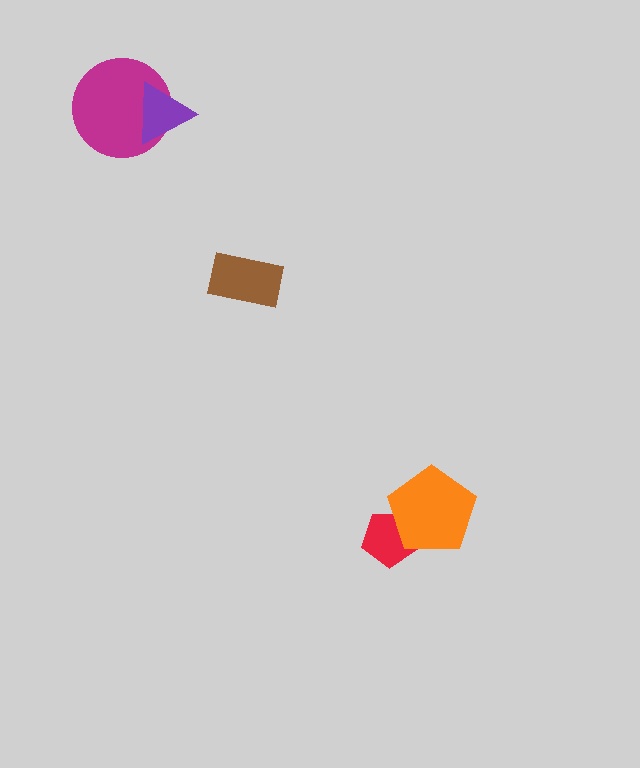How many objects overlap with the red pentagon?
1 object overlaps with the red pentagon.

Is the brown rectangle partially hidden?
No, no other shape covers it.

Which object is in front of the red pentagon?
The orange pentagon is in front of the red pentagon.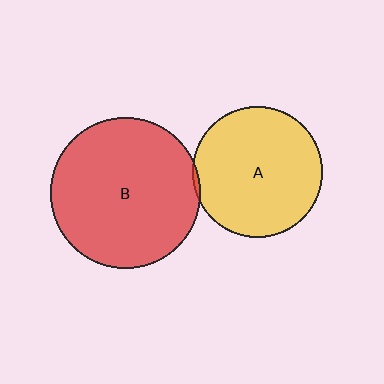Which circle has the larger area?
Circle B (red).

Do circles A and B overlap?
Yes.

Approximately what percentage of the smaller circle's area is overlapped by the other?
Approximately 5%.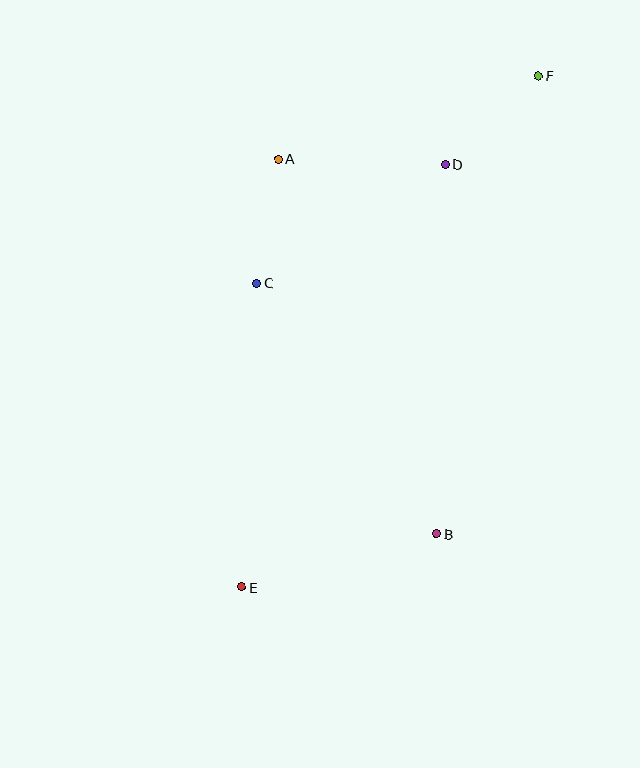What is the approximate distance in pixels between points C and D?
The distance between C and D is approximately 223 pixels.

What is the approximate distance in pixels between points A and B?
The distance between A and B is approximately 407 pixels.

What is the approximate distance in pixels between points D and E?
The distance between D and E is approximately 469 pixels.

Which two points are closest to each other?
Points A and C are closest to each other.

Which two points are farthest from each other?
Points E and F are farthest from each other.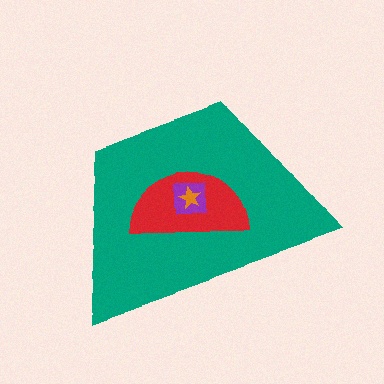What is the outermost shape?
The teal trapezoid.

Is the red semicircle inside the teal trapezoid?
Yes.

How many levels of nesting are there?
4.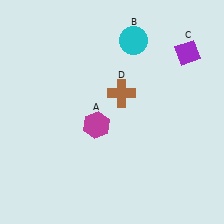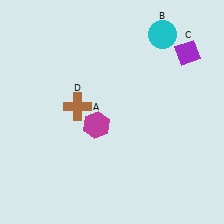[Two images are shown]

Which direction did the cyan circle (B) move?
The cyan circle (B) moved right.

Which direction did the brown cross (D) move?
The brown cross (D) moved left.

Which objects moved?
The objects that moved are: the cyan circle (B), the brown cross (D).